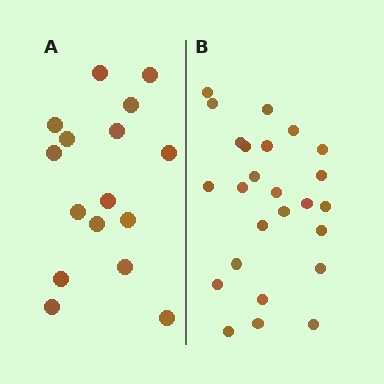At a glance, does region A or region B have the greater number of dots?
Region B (the right region) has more dots.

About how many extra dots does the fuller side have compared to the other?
Region B has roughly 8 or so more dots than region A.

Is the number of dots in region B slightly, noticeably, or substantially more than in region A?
Region B has substantially more. The ratio is roughly 1.6 to 1.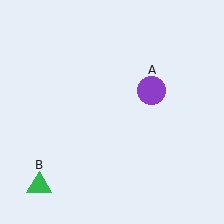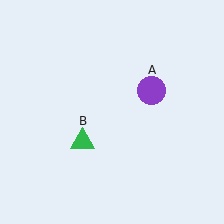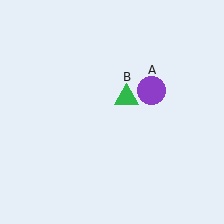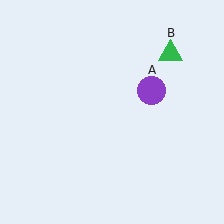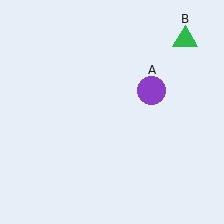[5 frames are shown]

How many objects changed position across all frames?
1 object changed position: green triangle (object B).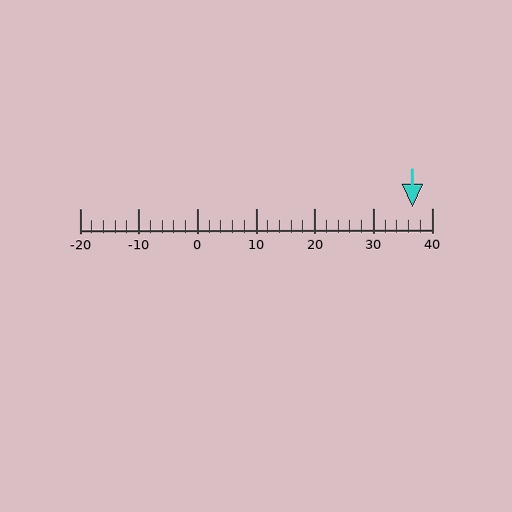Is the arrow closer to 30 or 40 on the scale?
The arrow is closer to 40.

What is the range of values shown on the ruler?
The ruler shows values from -20 to 40.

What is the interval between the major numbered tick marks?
The major tick marks are spaced 10 units apart.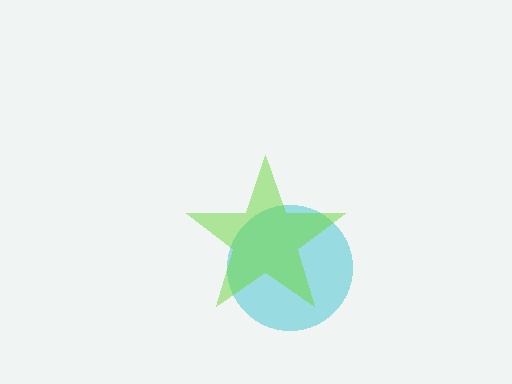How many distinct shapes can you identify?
There are 2 distinct shapes: a cyan circle, a lime star.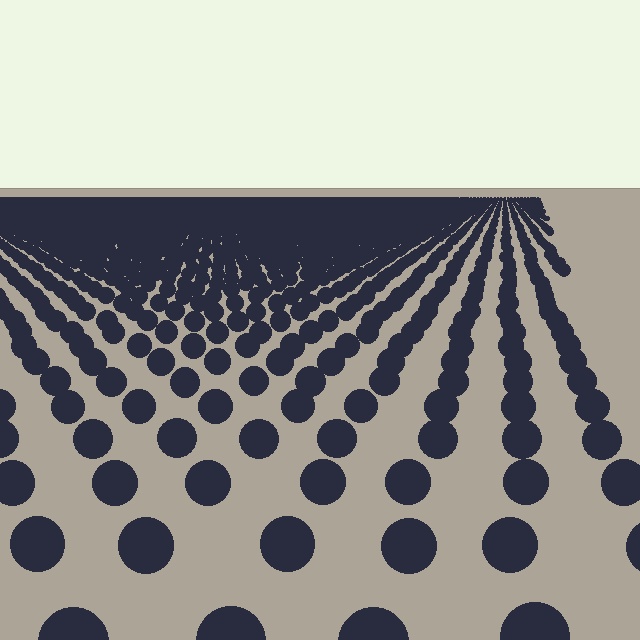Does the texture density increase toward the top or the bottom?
Density increases toward the top.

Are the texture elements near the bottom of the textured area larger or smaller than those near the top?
Larger. Near the bottom, elements are closer to the viewer and appear at a bigger on-screen size.